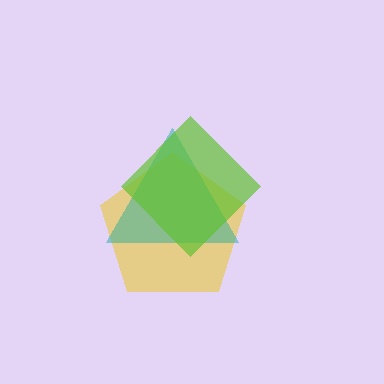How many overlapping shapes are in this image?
There are 3 overlapping shapes in the image.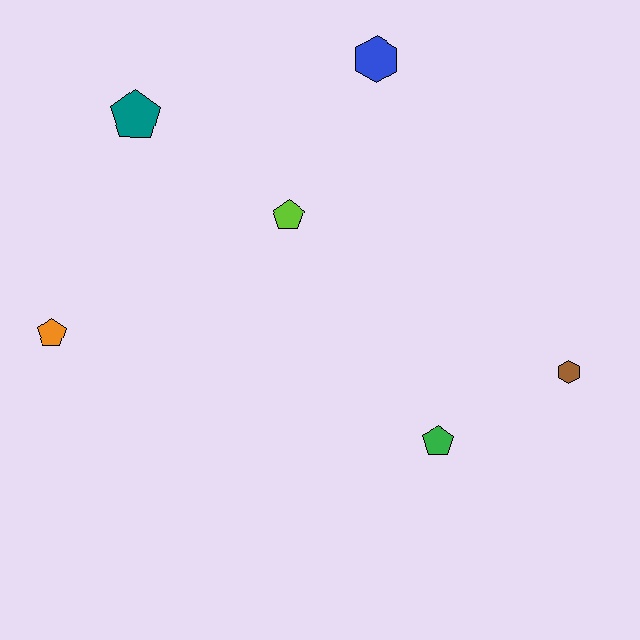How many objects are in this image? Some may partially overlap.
There are 6 objects.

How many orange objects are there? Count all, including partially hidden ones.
There is 1 orange object.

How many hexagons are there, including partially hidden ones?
There are 2 hexagons.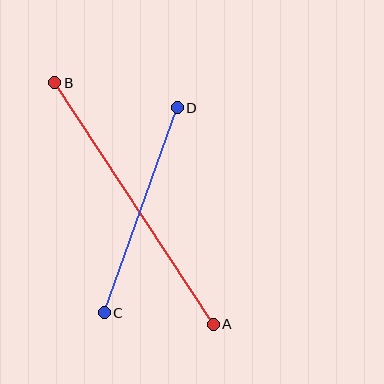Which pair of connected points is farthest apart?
Points A and B are farthest apart.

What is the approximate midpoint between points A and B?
The midpoint is at approximately (134, 203) pixels.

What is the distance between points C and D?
The distance is approximately 217 pixels.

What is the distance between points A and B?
The distance is approximately 289 pixels.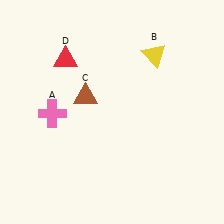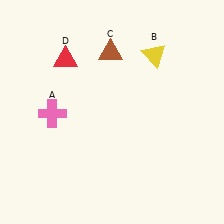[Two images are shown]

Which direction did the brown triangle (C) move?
The brown triangle (C) moved up.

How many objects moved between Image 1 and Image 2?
1 object moved between the two images.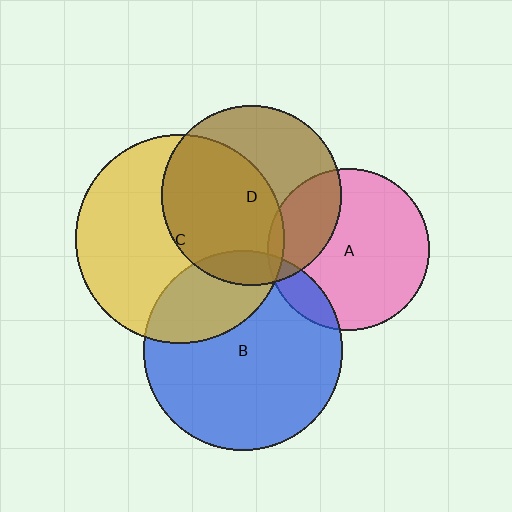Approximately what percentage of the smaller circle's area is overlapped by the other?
Approximately 10%.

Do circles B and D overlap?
Yes.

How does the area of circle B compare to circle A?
Approximately 1.5 times.